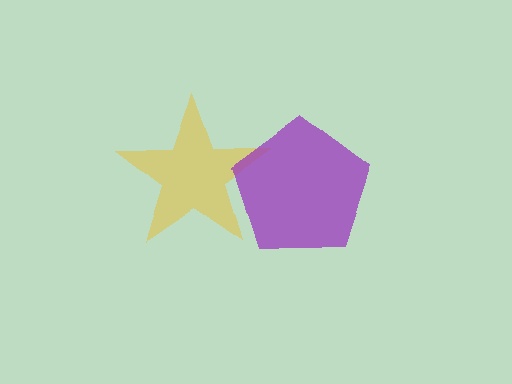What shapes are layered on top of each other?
The layered shapes are: a yellow star, a purple pentagon.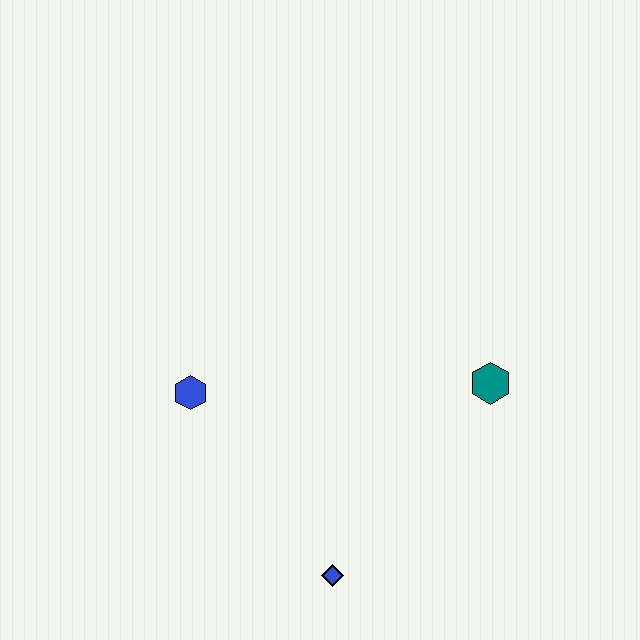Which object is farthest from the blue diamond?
The teal hexagon is farthest from the blue diamond.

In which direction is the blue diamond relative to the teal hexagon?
The blue diamond is below the teal hexagon.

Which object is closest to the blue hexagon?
The blue diamond is closest to the blue hexagon.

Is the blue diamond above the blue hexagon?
No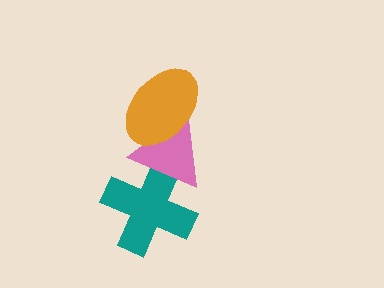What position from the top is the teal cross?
The teal cross is 3rd from the top.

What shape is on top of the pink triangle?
The orange ellipse is on top of the pink triangle.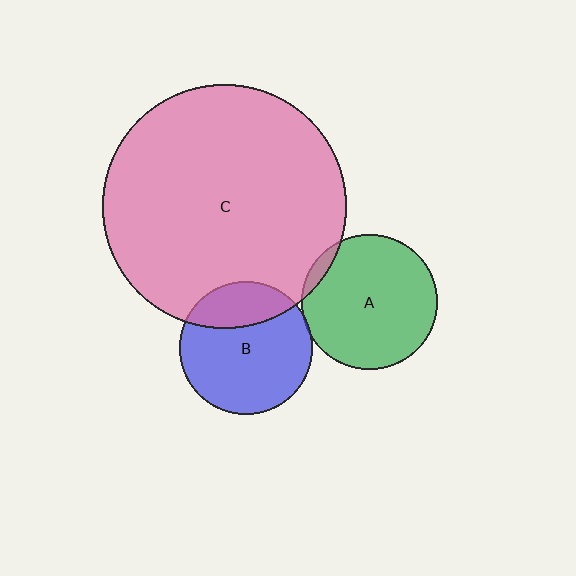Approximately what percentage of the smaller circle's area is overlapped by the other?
Approximately 5%.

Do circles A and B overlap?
Yes.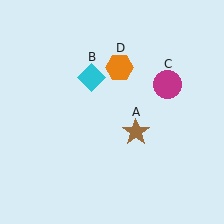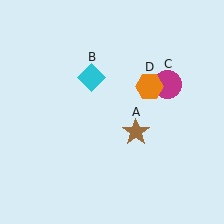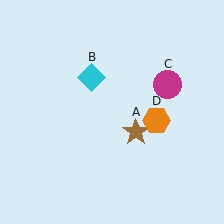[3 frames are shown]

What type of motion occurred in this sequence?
The orange hexagon (object D) rotated clockwise around the center of the scene.